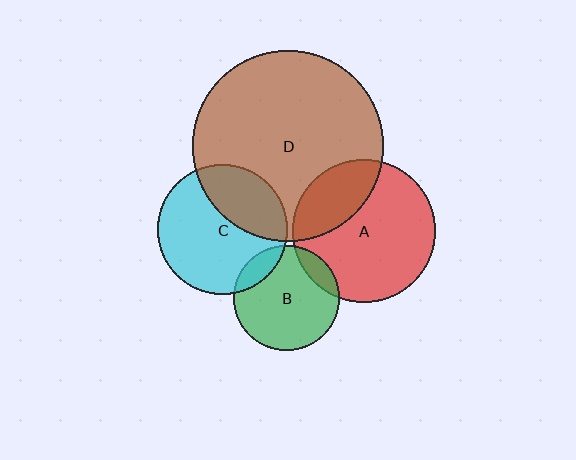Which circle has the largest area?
Circle D (brown).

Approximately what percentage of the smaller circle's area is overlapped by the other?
Approximately 35%.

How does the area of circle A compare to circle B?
Approximately 1.8 times.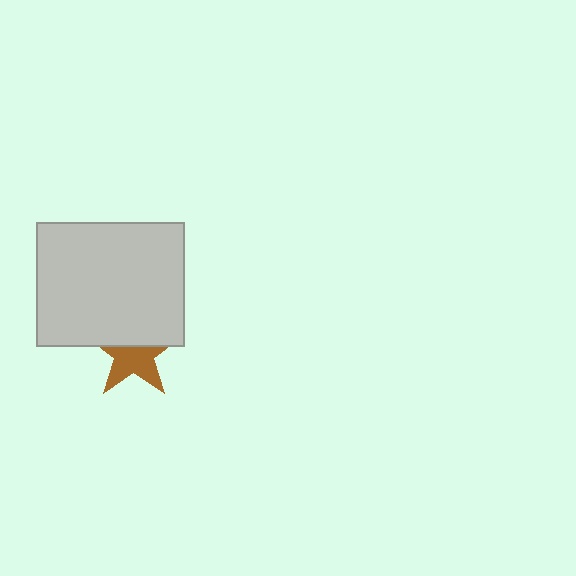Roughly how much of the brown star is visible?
About half of it is visible (roughly 55%).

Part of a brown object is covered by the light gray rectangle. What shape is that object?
It is a star.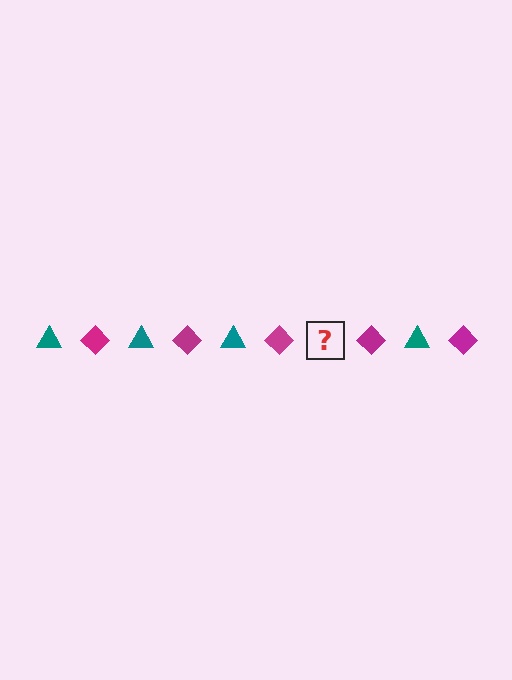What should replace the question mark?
The question mark should be replaced with a teal triangle.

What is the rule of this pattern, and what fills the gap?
The rule is that the pattern alternates between teal triangle and magenta diamond. The gap should be filled with a teal triangle.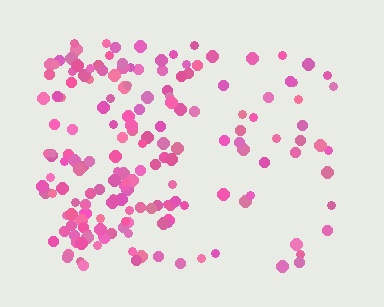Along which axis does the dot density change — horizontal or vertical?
Horizontal.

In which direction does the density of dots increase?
From right to left, with the left side densest.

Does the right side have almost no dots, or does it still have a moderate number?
Still a moderate number, just noticeably fewer than the left.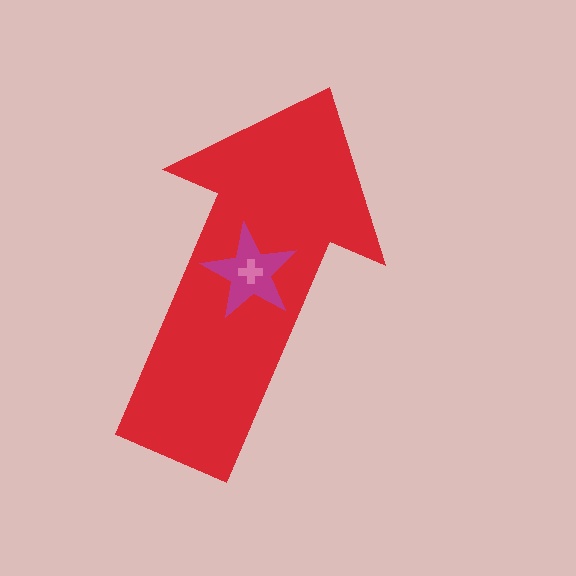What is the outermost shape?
The red arrow.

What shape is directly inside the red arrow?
The magenta star.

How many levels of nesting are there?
3.